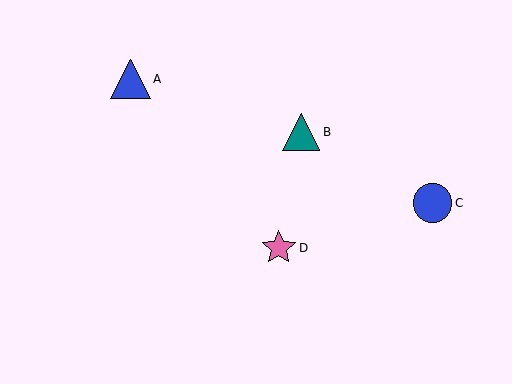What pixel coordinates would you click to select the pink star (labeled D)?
Click at (279, 248) to select the pink star D.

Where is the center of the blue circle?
The center of the blue circle is at (433, 203).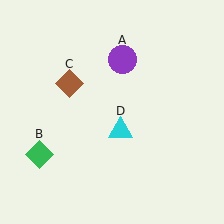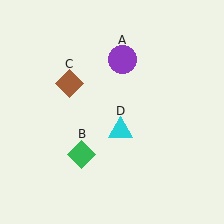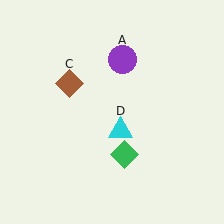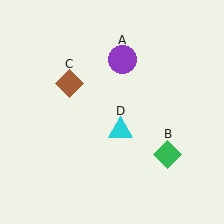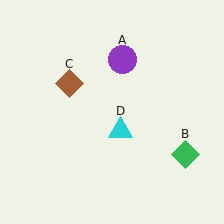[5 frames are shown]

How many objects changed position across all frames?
1 object changed position: green diamond (object B).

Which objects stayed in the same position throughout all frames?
Purple circle (object A) and brown diamond (object C) and cyan triangle (object D) remained stationary.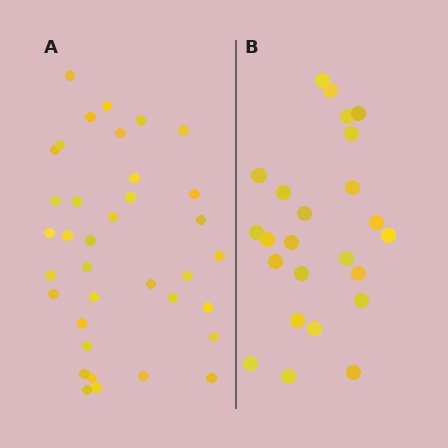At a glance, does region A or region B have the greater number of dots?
Region A (the left region) has more dots.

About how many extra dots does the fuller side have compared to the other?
Region A has roughly 12 or so more dots than region B.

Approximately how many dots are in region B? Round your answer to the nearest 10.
About 20 dots. (The exact count is 24, which rounds to 20.)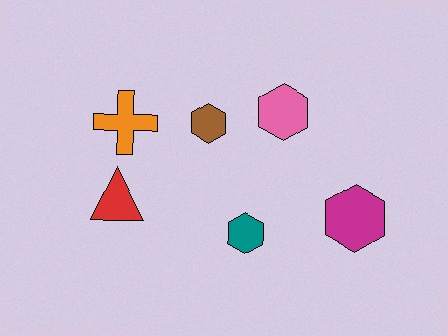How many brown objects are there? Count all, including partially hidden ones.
There is 1 brown object.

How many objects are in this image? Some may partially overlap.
There are 6 objects.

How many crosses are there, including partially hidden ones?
There is 1 cross.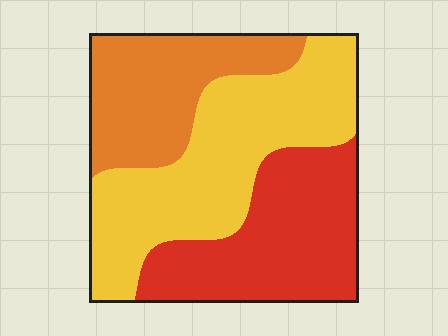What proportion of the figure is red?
Red covers 33% of the figure.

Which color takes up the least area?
Orange, at roughly 25%.